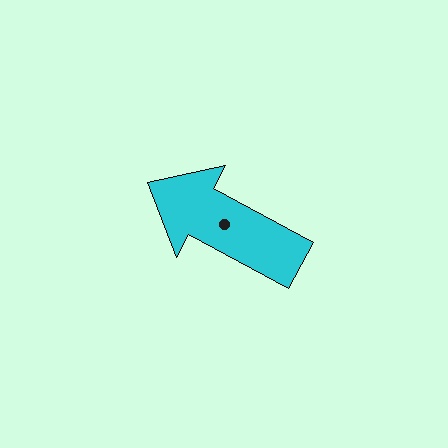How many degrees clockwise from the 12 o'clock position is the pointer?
Approximately 298 degrees.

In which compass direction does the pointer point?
Northwest.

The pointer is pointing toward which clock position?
Roughly 10 o'clock.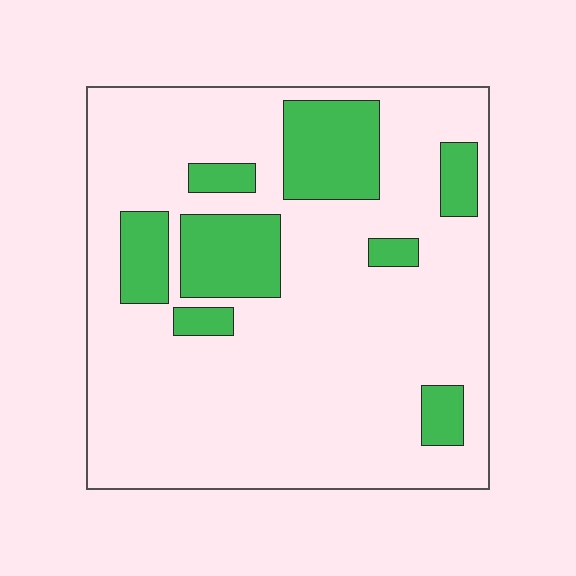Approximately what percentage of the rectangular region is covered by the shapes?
Approximately 20%.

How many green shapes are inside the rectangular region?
8.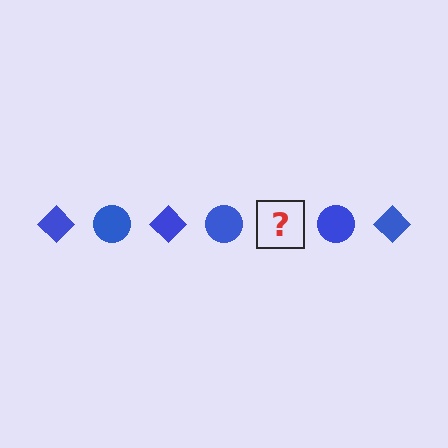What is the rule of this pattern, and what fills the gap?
The rule is that the pattern cycles through diamond, circle shapes in blue. The gap should be filled with a blue diamond.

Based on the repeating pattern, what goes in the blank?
The blank should be a blue diamond.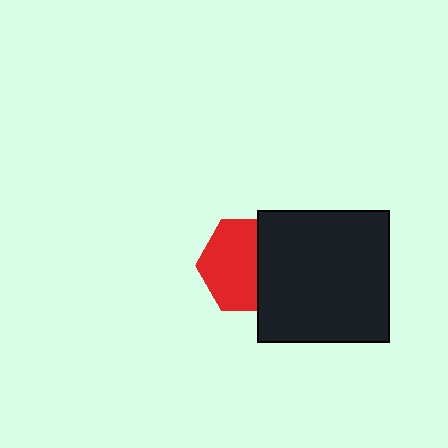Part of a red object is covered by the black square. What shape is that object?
It is a hexagon.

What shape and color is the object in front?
The object in front is a black square.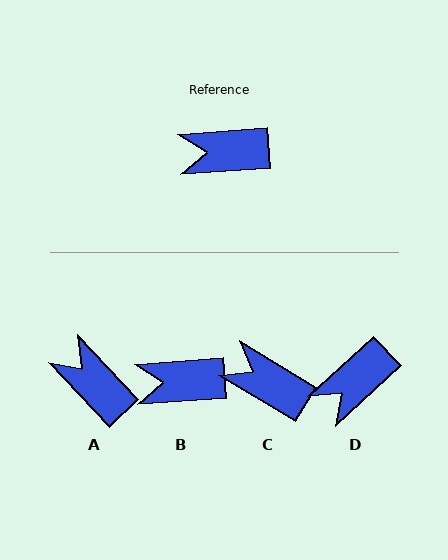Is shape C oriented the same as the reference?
No, it is off by about 35 degrees.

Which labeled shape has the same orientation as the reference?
B.